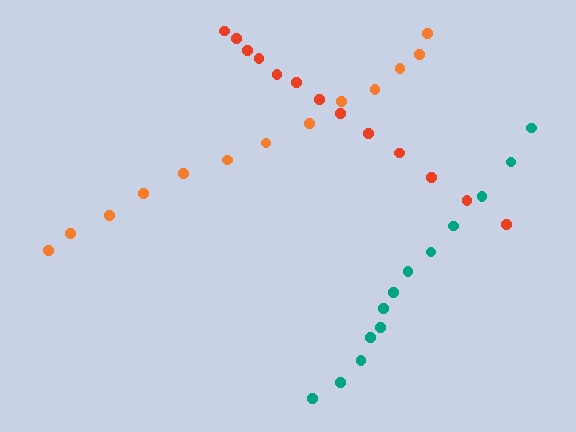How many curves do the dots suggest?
There are 3 distinct paths.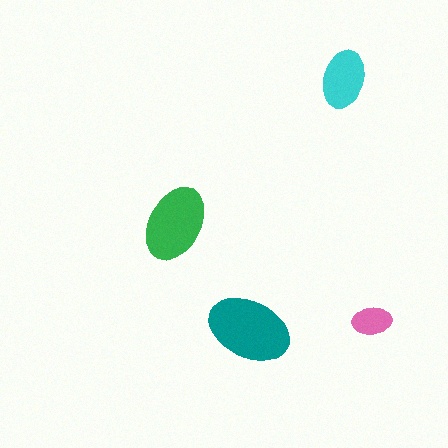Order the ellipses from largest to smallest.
the teal one, the green one, the cyan one, the pink one.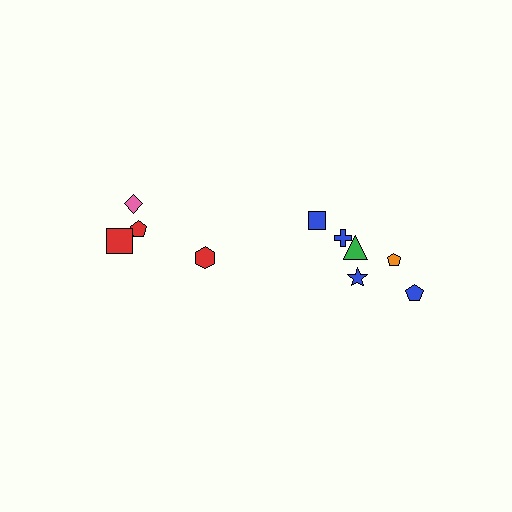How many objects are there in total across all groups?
There are 10 objects.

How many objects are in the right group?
There are 6 objects.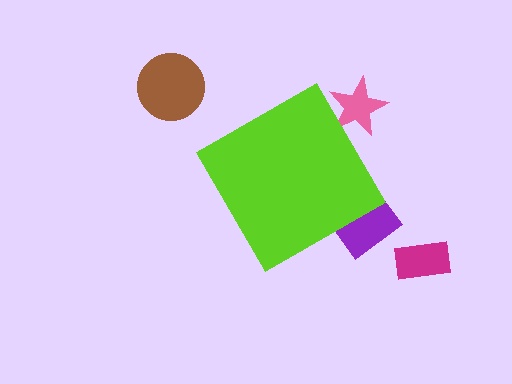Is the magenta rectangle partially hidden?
No, the magenta rectangle is fully visible.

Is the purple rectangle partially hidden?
Yes, the purple rectangle is partially hidden behind the lime diamond.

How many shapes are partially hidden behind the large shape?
2 shapes are partially hidden.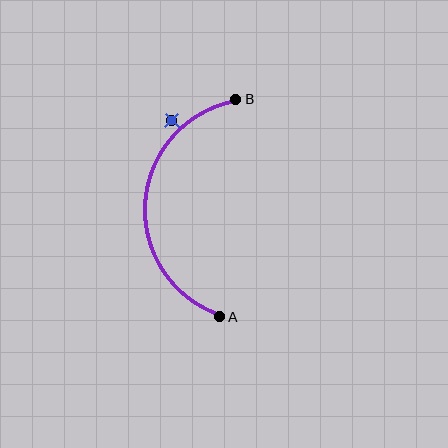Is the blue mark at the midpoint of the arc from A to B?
No — the blue mark does not lie on the arc at all. It sits slightly outside the curve.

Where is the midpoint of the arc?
The arc midpoint is the point on the curve farthest from the straight line joining A and B. It sits to the left of that line.